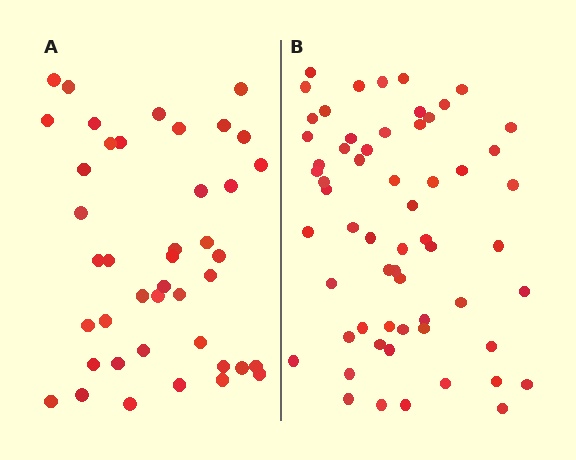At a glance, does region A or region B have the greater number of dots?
Region B (the right region) has more dots.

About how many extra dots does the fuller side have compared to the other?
Region B has approximately 20 more dots than region A.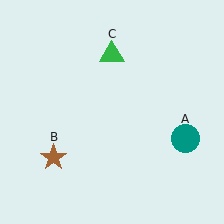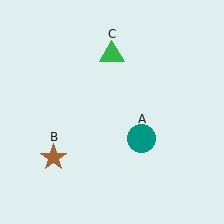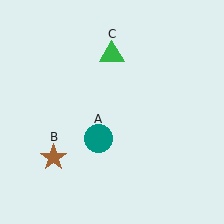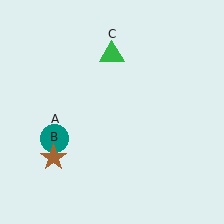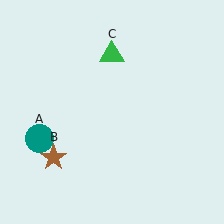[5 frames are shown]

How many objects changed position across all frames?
1 object changed position: teal circle (object A).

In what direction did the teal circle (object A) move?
The teal circle (object A) moved left.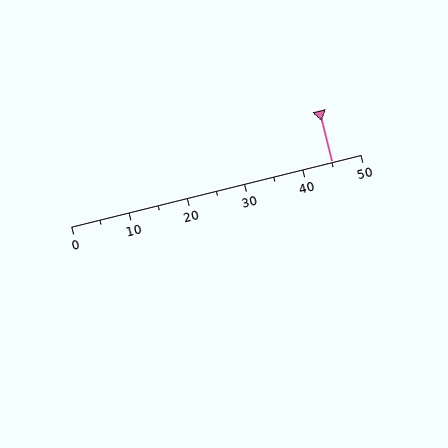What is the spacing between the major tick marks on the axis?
The major ticks are spaced 10 apart.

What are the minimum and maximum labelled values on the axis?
The axis runs from 0 to 50.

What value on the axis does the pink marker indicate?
The marker indicates approximately 45.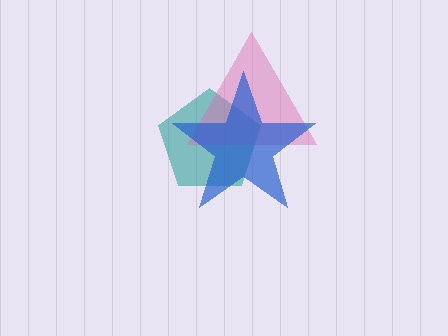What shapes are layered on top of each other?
The layered shapes are: a teal pentagon, a pink triangle, a blue star.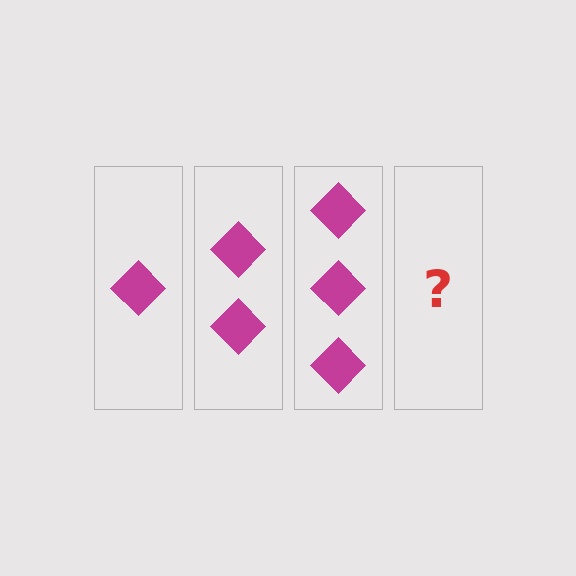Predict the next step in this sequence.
The next step is 4 diamonds.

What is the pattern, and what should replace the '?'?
The pattern is that each step adds one more diamond. The '?' should be 4 diamonds.